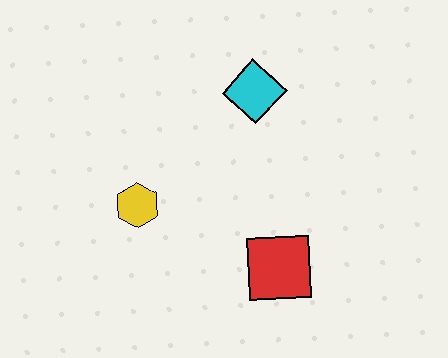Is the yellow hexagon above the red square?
Yes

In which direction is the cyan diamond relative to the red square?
The cyan diamond is above the red square.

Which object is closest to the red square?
The yellow hexagon is closest to the red square.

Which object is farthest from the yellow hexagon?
The cyan diamond is farthest from the yellow hexagon.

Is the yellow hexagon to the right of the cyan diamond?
No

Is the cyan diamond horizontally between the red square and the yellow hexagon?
Yes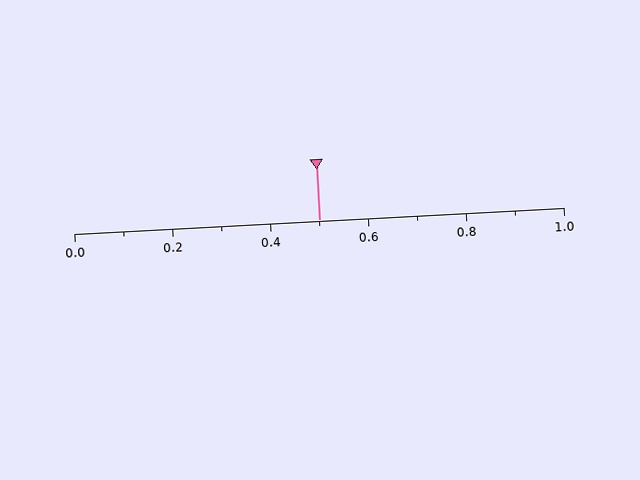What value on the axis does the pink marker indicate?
The marker indicates approximately 0.5.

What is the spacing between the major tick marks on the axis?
The major ticks are spaced 0.2 apart.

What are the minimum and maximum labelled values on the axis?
The axis runs from 0.0 to 1.0.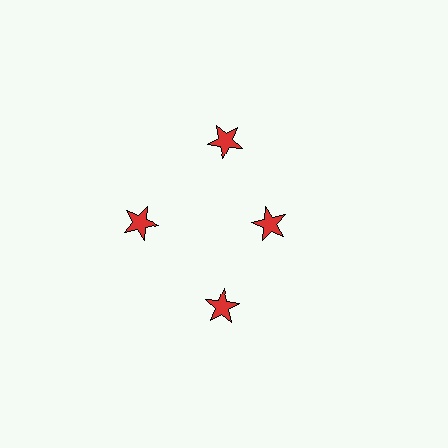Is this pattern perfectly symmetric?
No. The 4 red stars are arranged in a ring, but one element near the 3 o'clock position is pulled inward toward the center, breaking the 4-fold rotational symmetry.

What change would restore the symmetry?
The symmetry would be restored by moving it outward, back onto the ring so that all 4 stars sit at equal angles and equal distance from the center.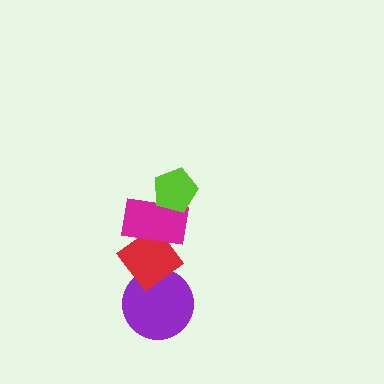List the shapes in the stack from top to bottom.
From top to bottom: the lime pentagon, the magenta rectangle, the red diamond, the purple circle.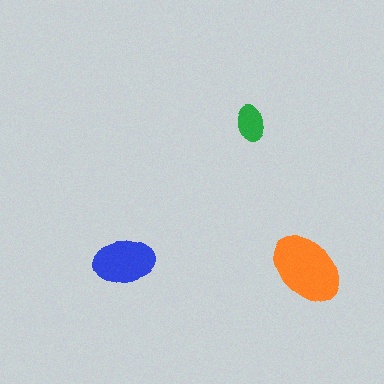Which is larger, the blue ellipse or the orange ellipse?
The orange one.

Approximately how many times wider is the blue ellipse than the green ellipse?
About 1.5 times wider.